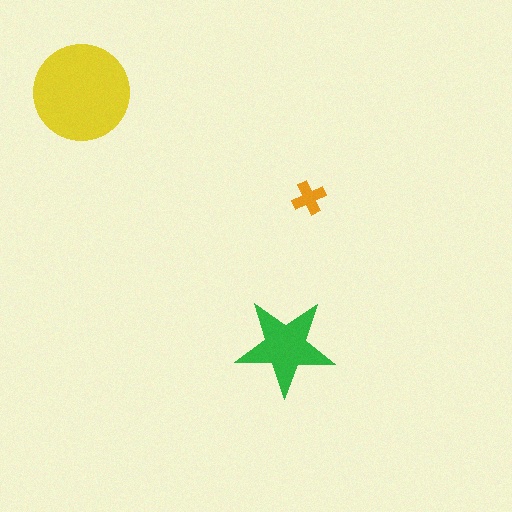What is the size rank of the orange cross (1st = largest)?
3rd.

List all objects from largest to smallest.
The yellow circle, the green star, the orange cross.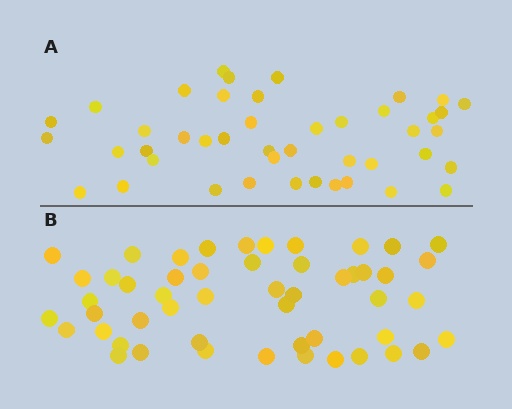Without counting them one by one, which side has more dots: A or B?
Region B (the bottom region) has more dots.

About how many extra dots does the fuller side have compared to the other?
Region B has roughly 8 or so more dots than region A.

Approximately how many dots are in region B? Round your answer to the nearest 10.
About 50 dots. (The exact count is 51, which rounds to 50.)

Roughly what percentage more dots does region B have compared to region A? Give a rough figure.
About 15% more.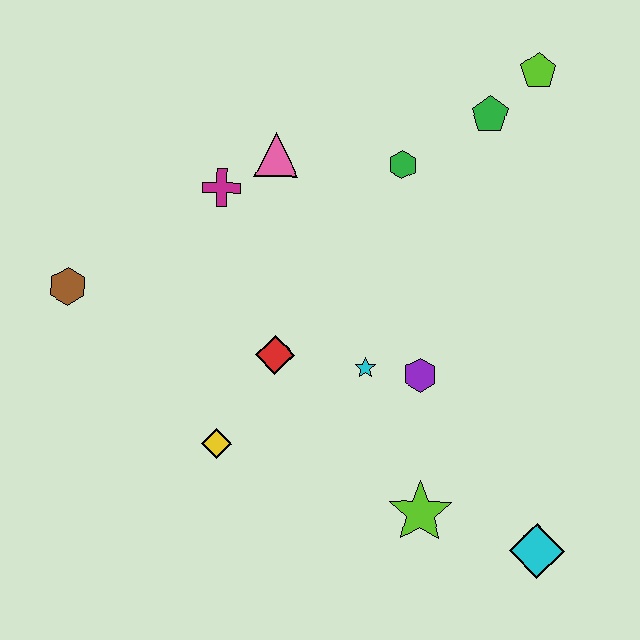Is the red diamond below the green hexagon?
Yes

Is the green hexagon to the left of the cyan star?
No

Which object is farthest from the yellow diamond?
The lime pentagon is farthest from the yellow diamond.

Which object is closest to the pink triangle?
The magenta cross is closest to the pink triangle.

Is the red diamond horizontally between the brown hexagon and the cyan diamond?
Yes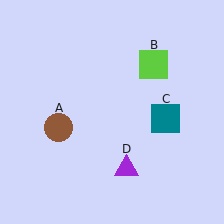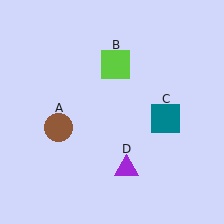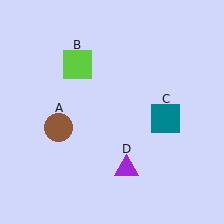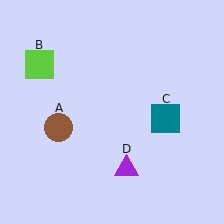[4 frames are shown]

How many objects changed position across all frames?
1 object changed position: lime square (object B).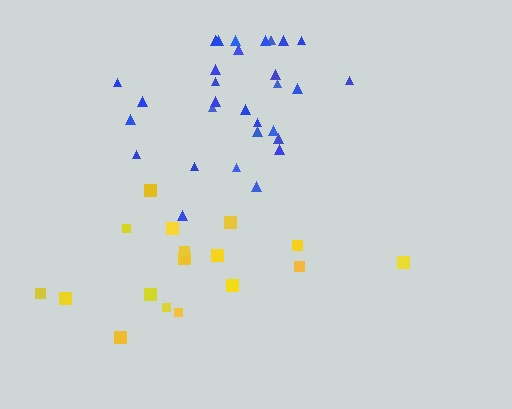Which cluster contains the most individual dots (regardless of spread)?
Blue (32).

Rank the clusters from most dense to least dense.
blue, yellow.